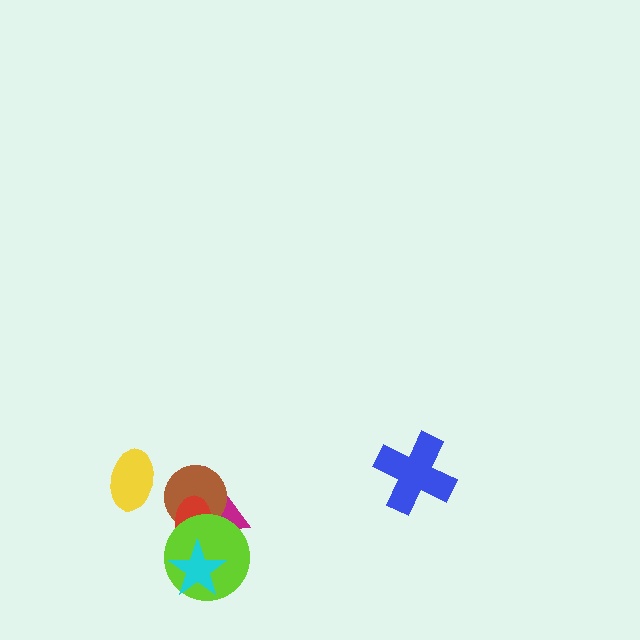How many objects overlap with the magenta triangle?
4 objects overlap with the magenta triangle.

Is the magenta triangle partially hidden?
Yes, it is partially covered by another shape.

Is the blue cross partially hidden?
No, no other shape covers it.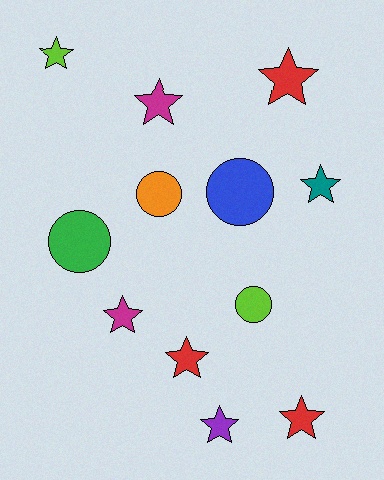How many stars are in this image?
There are 8 stars.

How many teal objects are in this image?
There is 1 teal object.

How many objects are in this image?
There are 12 objects.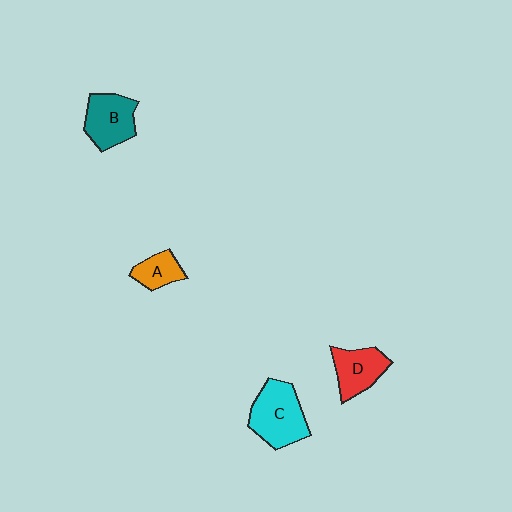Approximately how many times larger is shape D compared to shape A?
Approximately 1.5 times.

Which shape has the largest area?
Shape C (cyan).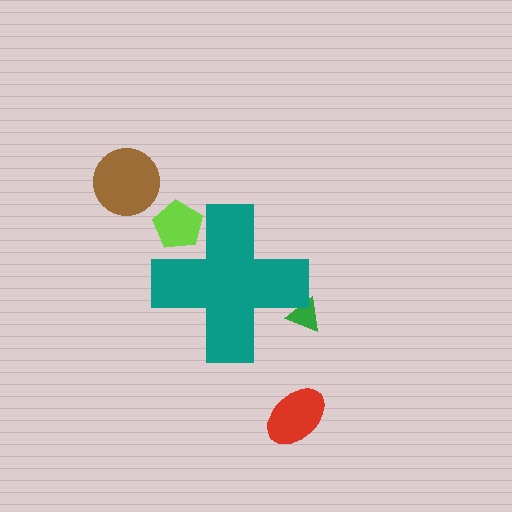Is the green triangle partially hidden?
Yes, the green triangle is partially hidden behind the teal cross.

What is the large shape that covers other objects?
A teal cross.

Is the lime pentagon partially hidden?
Yes, the lime pentagon is partially hidden behind the teal cross.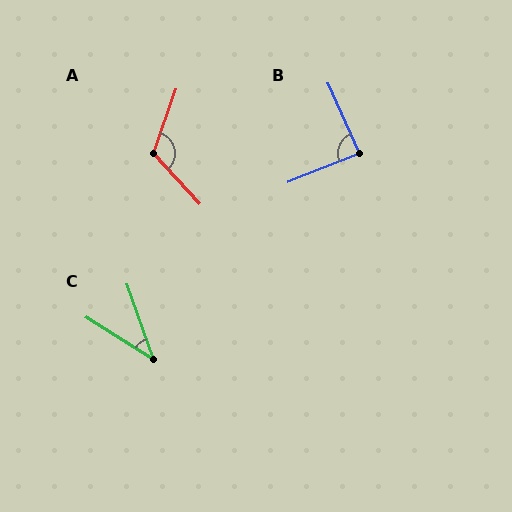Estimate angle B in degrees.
Approximately 88 degrees.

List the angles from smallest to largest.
C (39°), B (88°), A (119°).